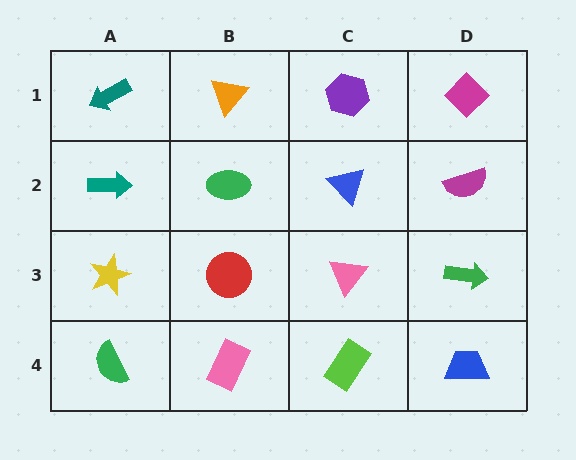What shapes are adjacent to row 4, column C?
A pink triangle (row 3, column C), a pink rectangle (row 4, column B), a blue trapezoid (row 4, column D).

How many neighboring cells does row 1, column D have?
2.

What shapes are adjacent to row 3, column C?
A blue triangle (row 2, column C), a lime rectangle (row 4, column C), a red circle (row 3, column B), a green arrow (row 3, column D).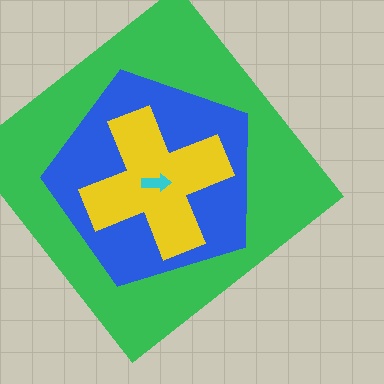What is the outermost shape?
The green diamond.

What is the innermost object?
The cyan arrow.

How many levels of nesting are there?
4.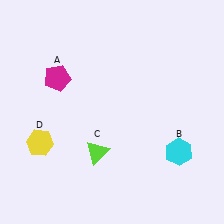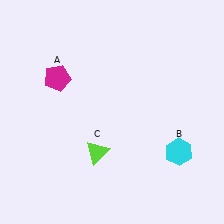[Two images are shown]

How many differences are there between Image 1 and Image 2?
There is 1 difference between the two images.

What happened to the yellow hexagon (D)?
The yellow hexagon (D) was removed in Image 2. It was in the bottom-left area of Image 1.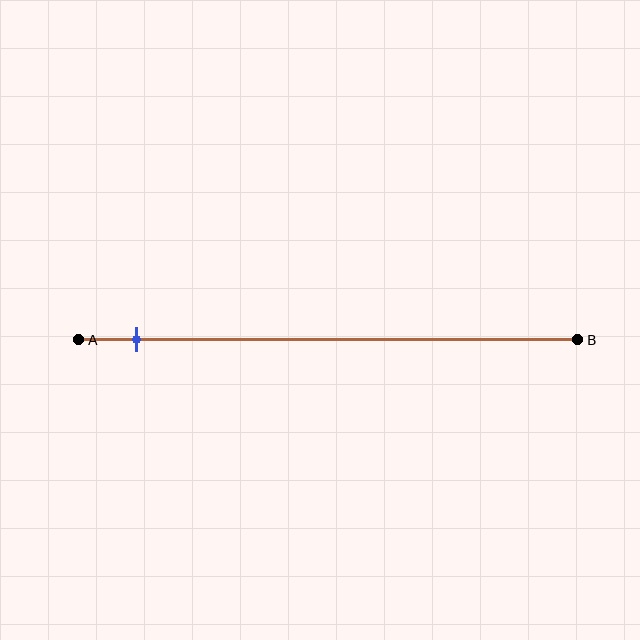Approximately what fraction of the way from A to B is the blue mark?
The blue mark is approximately 10% of the way from A to B.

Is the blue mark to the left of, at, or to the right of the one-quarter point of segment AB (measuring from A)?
The blue mark is to the left of the one-quarter point of segment AB.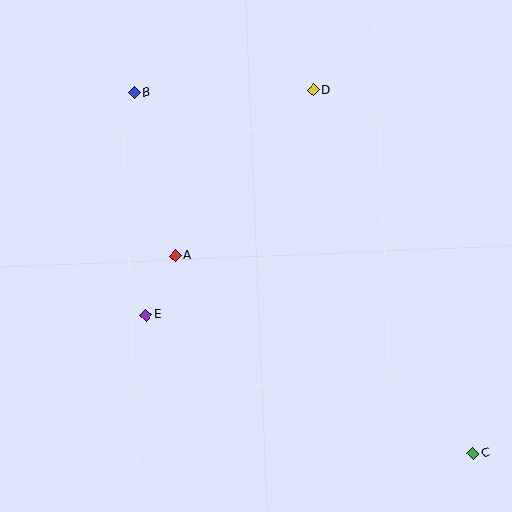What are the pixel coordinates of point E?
Point E is at (146, 315).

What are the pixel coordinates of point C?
Point C is at (473, 453).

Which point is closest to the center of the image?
Point A at (175, 256) is closest to the center.